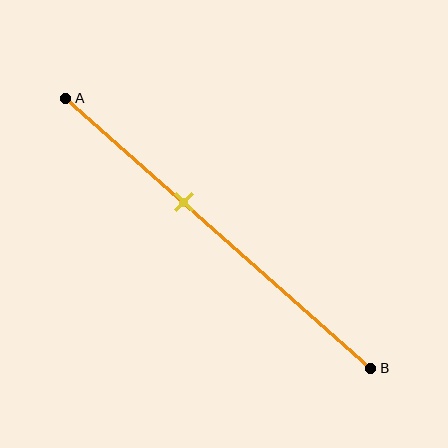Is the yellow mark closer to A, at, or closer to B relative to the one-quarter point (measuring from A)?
The yellow mark is closer to point B than the one-quarter point of segment AB.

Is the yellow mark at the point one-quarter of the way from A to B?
No, the mark is at about 40% from A, not at the 25% one-quarter point.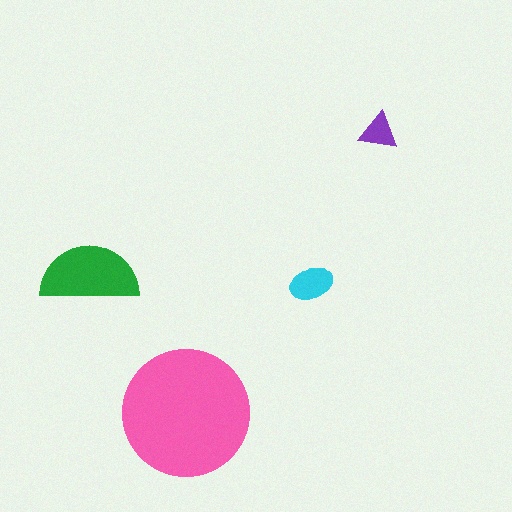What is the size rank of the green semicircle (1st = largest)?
2nd.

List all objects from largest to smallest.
The pink circle, the green semicircle, the cyan ellipse, the purple triangle.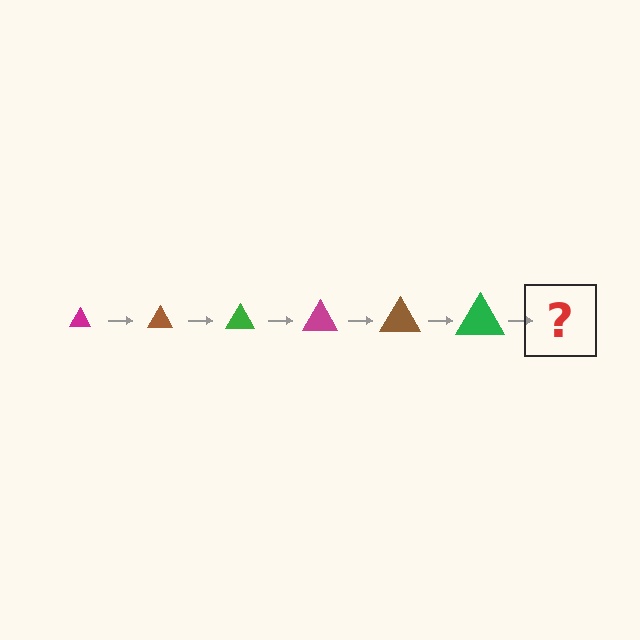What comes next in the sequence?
The next element should be a magenta triangle, larger than the previous one.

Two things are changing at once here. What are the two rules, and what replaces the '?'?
The two rules are that the triangle grows larger each step and the color cycles through magenta, brown, and green. The '?' should be a magenta triangle, larger than the previous one.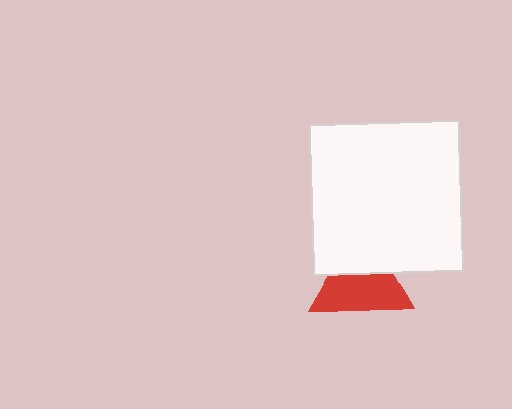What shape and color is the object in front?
The object in front is a white square.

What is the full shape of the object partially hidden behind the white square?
The partially hidden object is a red triangle.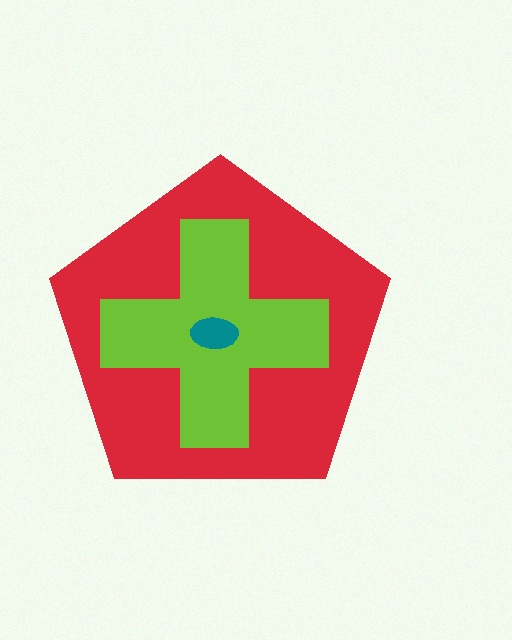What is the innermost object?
The teal ellipse.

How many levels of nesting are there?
3.